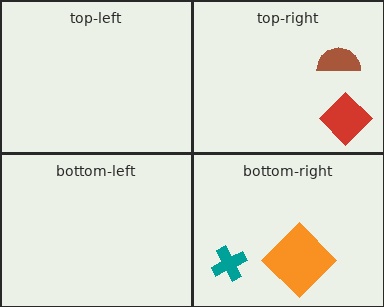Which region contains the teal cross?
The bottom-right region.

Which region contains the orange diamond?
The bottom-right region.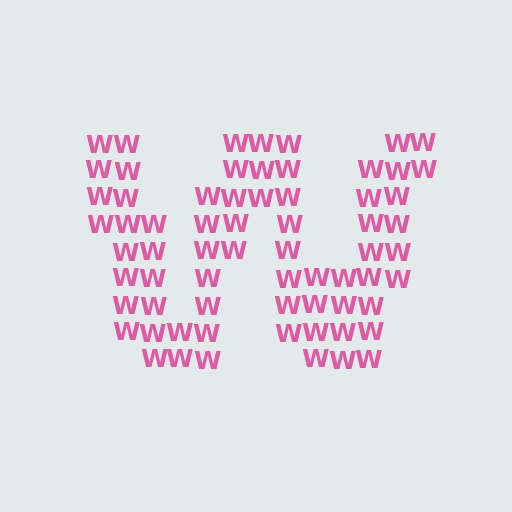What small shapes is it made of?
It is made of small letter W's.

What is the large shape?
The large shape is the letter W.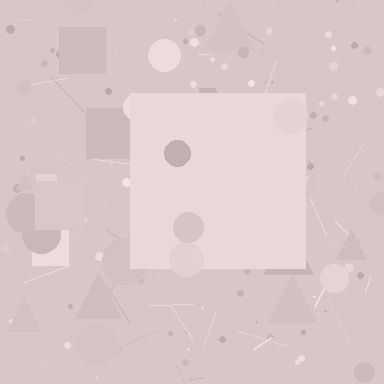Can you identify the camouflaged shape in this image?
The camouflaged shape is a square.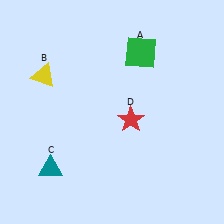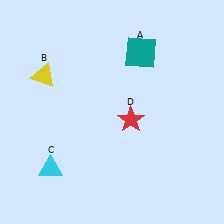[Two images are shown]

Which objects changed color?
A changed from green to teal. C changed from teal to cyan.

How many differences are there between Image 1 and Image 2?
There are 2 differences between the two images.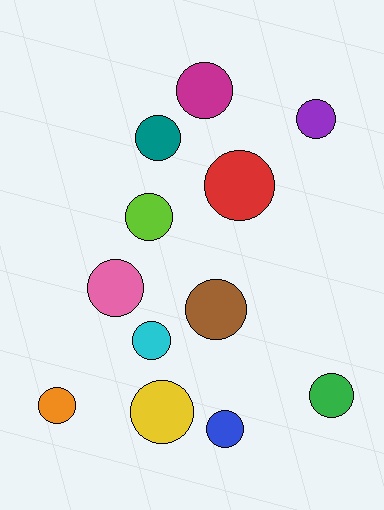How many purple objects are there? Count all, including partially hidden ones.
There is 1 purple object.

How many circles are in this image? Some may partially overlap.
There are 12 circles.